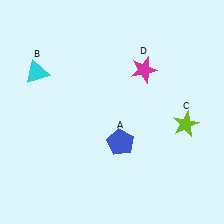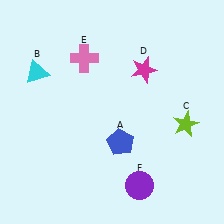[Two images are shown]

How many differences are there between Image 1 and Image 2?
There are 2 differences between the two images.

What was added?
A pink cross (E), a purple circle (F) were added in Image 2.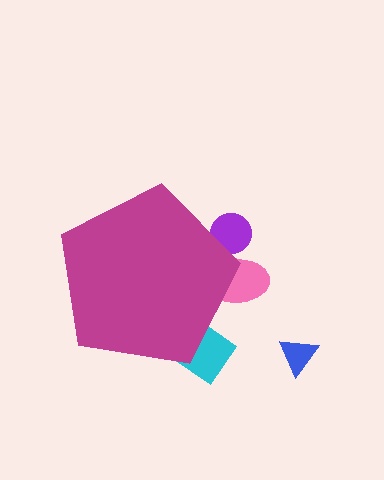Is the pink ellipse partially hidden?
Yes, the pink ellipse is partially hidden behind the magenta pentagon.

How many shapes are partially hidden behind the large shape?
3 shapes are partially hidden.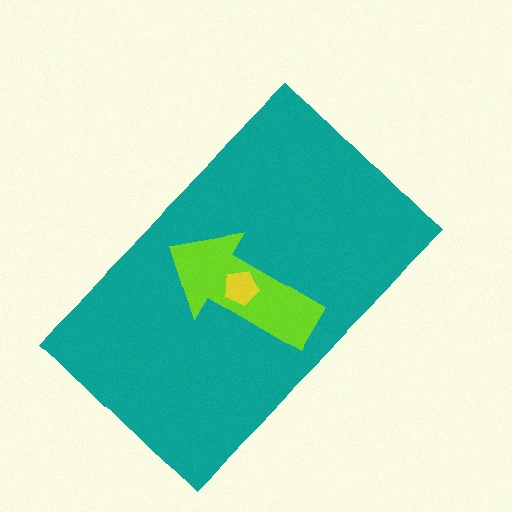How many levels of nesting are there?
3.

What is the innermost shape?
The yellow pentagon.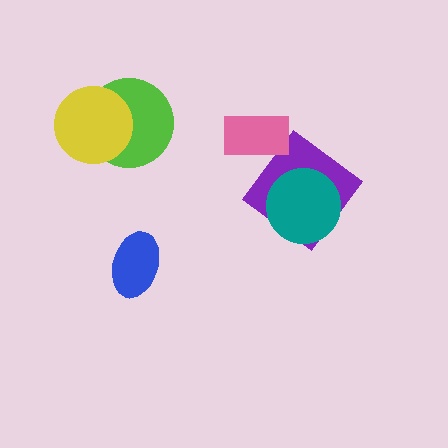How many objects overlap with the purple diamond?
1 object overlaps with the purple diamond.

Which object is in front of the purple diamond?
The teal circle is in front of the purple diamond.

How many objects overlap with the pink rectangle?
0 objects overlap with the pink rectangle.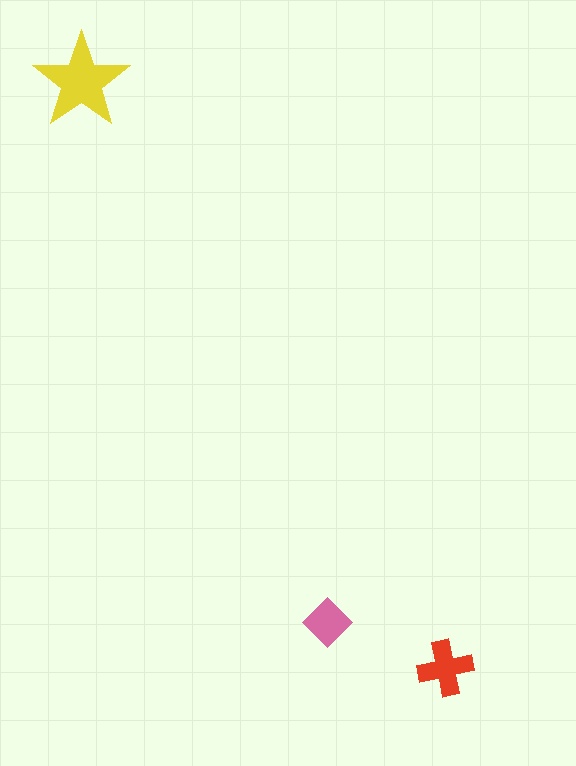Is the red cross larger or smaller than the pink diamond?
Larger.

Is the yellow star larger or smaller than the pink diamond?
Larger.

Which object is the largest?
The yellow star.